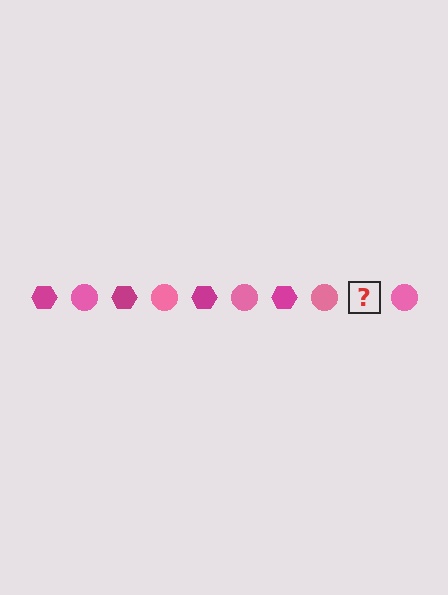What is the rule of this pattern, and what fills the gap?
The rule is that the pattern alternates between magenta hexagon and pink circle. The gap should be filled with a magenta hexagon.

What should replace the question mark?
The question mark should be replaced with a magenta hexagon.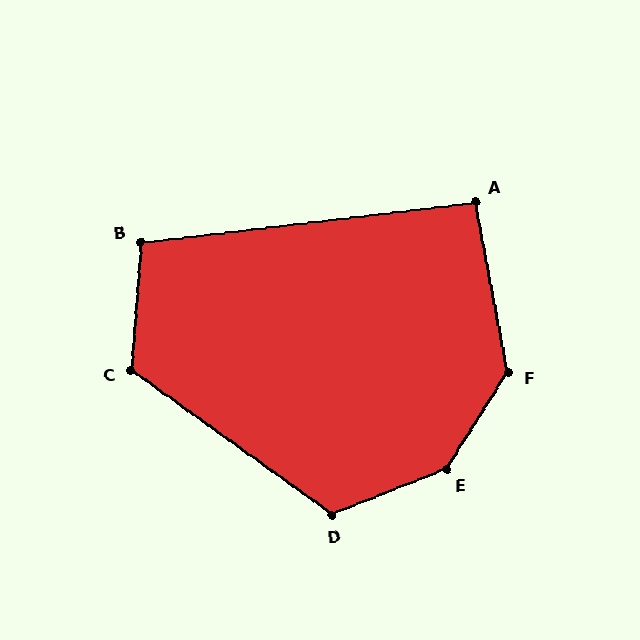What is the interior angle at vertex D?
Approximately 122 degrees (obtuse).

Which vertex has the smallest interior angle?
A, at approximately 94 degrees.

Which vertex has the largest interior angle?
E, at approximately 145 degrees.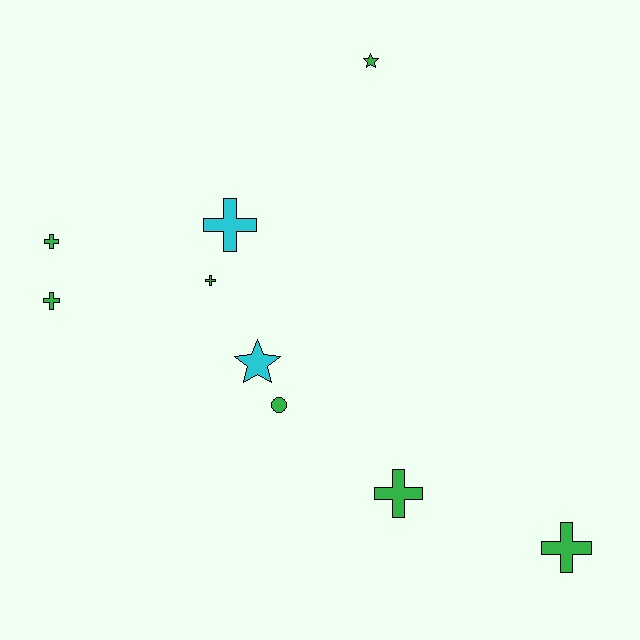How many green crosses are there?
There are 5 green crosses.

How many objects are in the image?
There are 9 objects.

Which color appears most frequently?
Green, with 7 objects.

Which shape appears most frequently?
Cross, with 6 objects.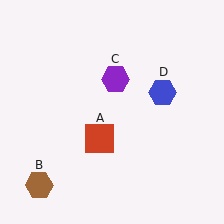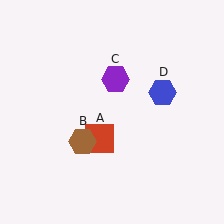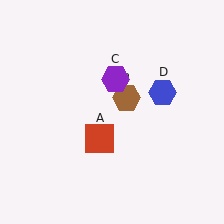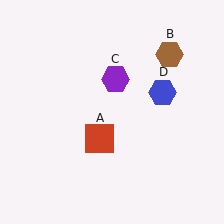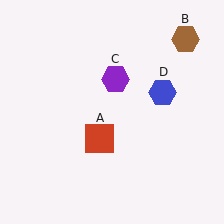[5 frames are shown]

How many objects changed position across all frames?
1 object changed position: brown hexagon (object B).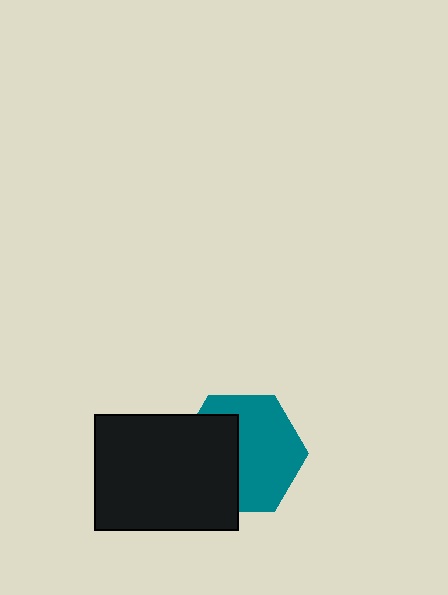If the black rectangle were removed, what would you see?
You would see the complete teal hexagon.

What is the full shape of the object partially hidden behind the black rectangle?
The partially hidden object is a teal hexagon.